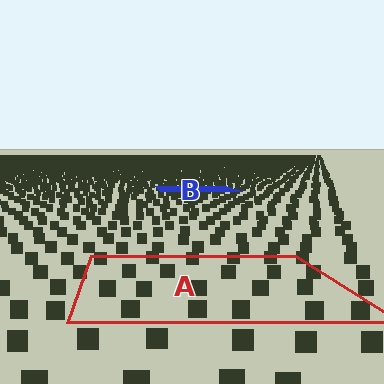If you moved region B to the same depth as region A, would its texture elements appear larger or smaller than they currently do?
They would appear larger. At a closer depth, the same texture elements are projected at a bigger on-screen size.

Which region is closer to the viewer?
Region A is closer. The texture elements there are larger and more spread out.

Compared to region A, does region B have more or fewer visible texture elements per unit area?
Region B has more texture elements per unit area — they are packed more densely because it is farther away.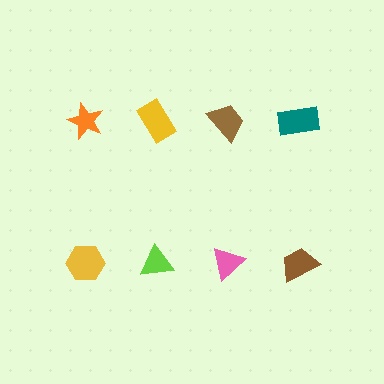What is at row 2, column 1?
A yellow hexagon.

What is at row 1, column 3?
A brown trapezoid.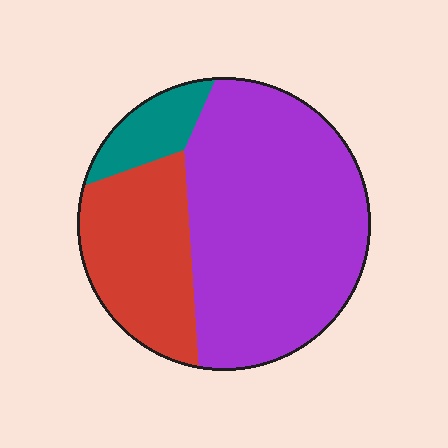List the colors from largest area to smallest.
From largest to smallest: purple, red, teal.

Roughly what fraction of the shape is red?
Red covers about 25% of the shape.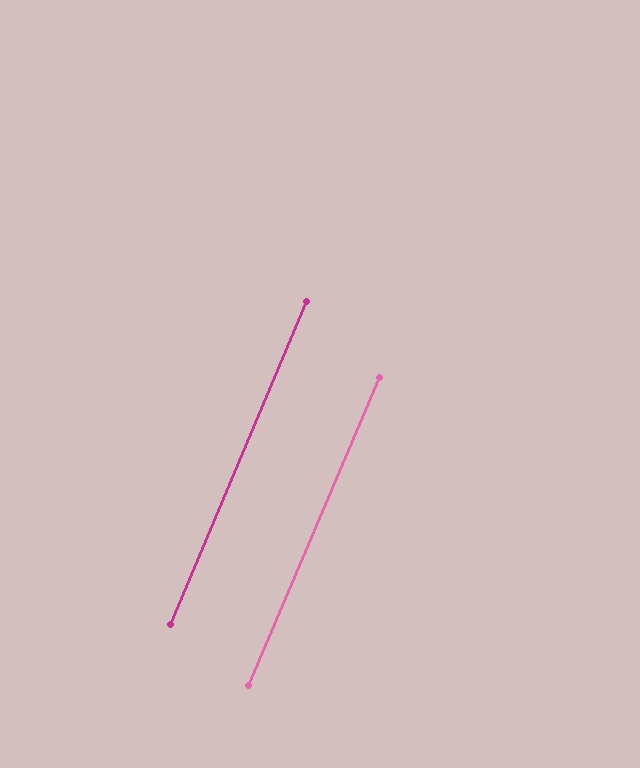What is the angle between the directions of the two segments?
Approximately 0 degrees.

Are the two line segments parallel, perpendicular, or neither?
Parallel — their directions differ by only 0.2°.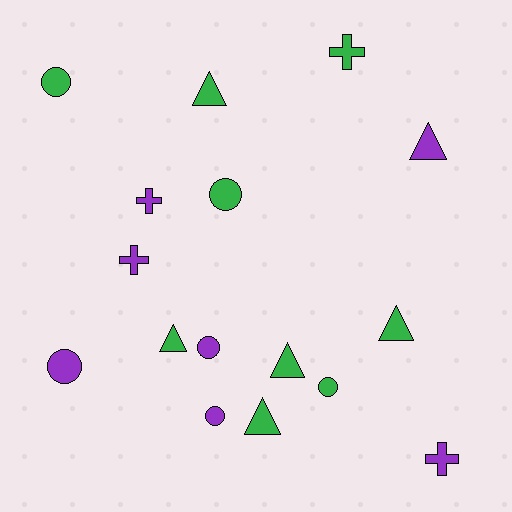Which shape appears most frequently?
Triangle, with 6 objects.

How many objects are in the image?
There are 16 objects.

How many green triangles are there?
There are 5 green triangles.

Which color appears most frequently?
Green, with 9 objects.